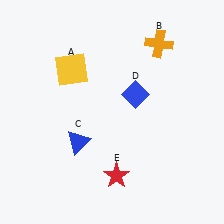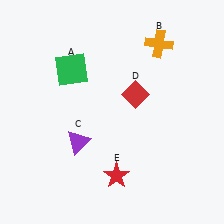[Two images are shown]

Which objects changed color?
A changed from yellow to green. C changed from blue to purple. D changed from blue to red.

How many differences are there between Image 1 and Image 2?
There are 3 differences between the two images.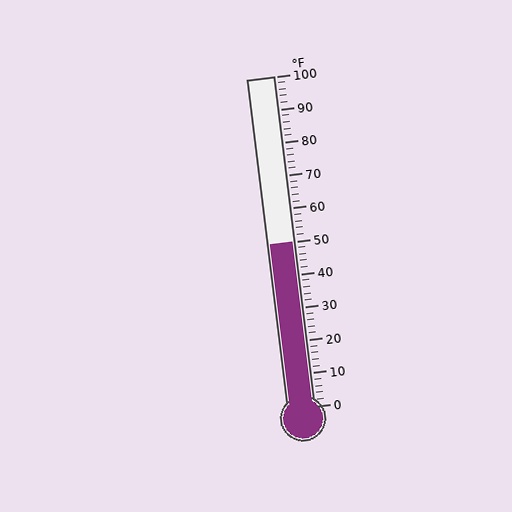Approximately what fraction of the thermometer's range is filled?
The thermometer is filled to approximately 50% of its range.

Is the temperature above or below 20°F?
The temperature is above 20°F.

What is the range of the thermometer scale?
The thermometer scale ranges from 0°F to 100°F.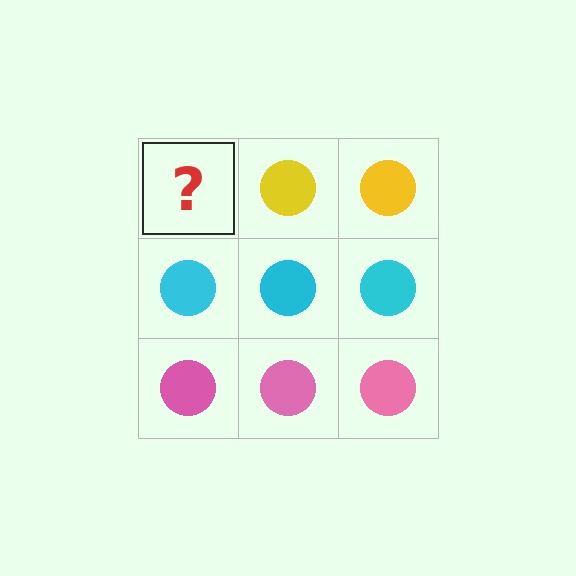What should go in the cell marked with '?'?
The missing cell should contain a yellow circle.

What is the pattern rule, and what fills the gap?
The rule is that each row has a consistent color. The gap should be filled with a yellow circle.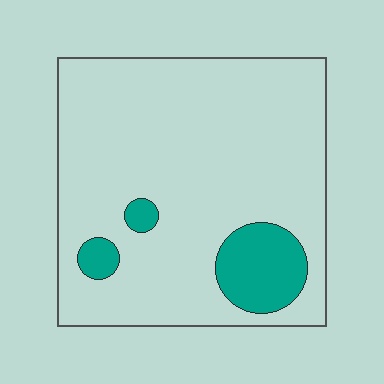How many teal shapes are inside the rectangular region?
3.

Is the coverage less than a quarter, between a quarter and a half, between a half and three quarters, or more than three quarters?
Less than a quarter.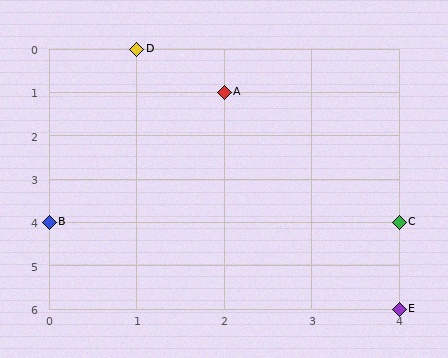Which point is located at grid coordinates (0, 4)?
Point B is at (0, 4).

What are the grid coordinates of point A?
Point A is at grid coordinates (2, 1).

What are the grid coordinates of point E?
Point E is at grid coordinates (4, 6).